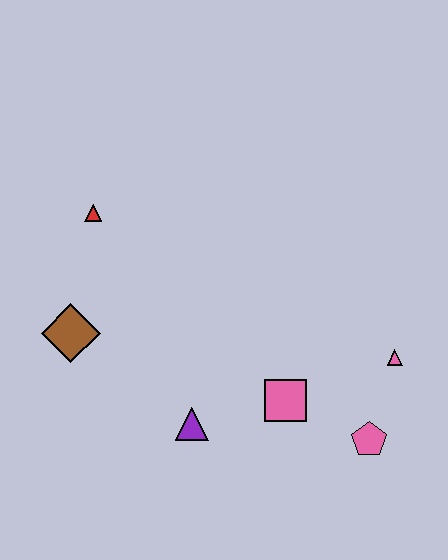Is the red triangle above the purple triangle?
Yes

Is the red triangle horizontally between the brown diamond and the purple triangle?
Yes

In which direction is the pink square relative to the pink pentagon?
The pink square is to the left of the pink pentagon.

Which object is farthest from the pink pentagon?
The red triangle is farthest from the pink pentagon.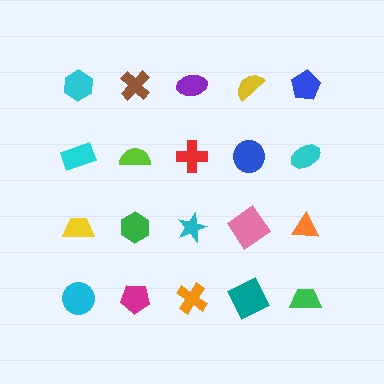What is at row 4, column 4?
A teal square.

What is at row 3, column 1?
A yellow trapezoid.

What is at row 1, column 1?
A cyan hexagon.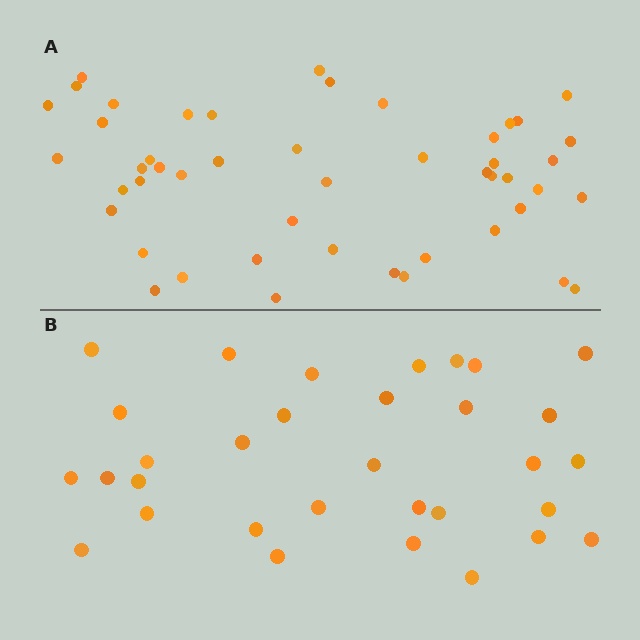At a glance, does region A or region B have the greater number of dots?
Region A (the top region) has more dots.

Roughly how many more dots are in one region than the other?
Region A has approximately 15 more dots than region B.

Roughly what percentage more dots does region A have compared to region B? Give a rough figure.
About 50% more.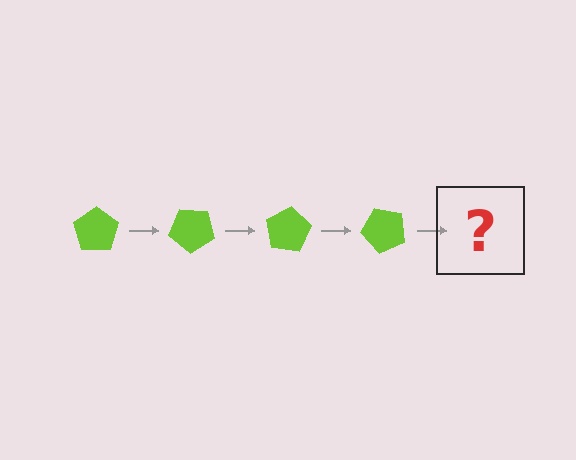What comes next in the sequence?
The next element should be a lime pentagon rotated 160 degrees.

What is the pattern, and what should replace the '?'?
The pattern is that the pentagon rotates 40 degrees each step. The '?' should be a lime pentagon rotated 160 degrees.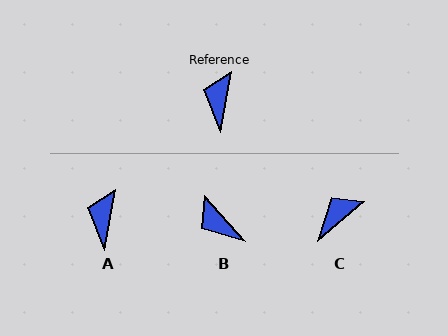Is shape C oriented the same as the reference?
No, it is off by about 39 degrees.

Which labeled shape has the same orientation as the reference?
A.